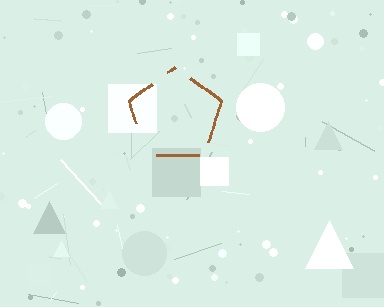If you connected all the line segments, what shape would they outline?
They would outline a pentagon.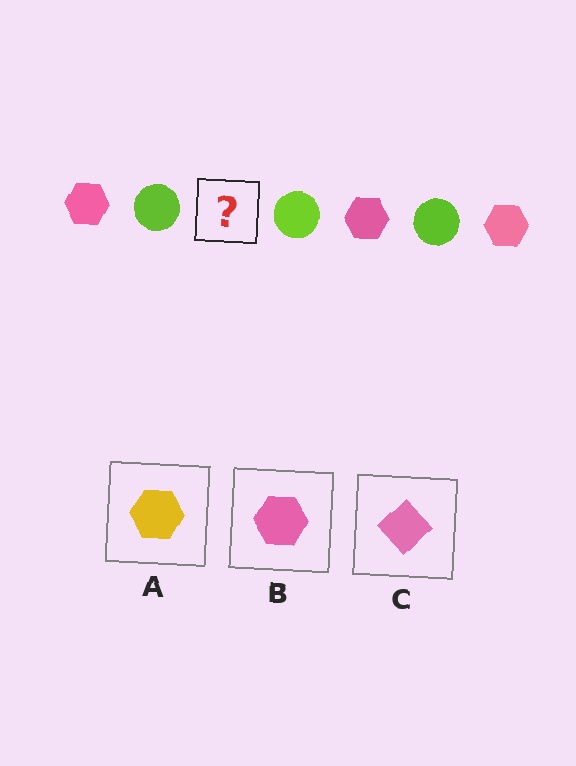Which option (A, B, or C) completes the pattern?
B.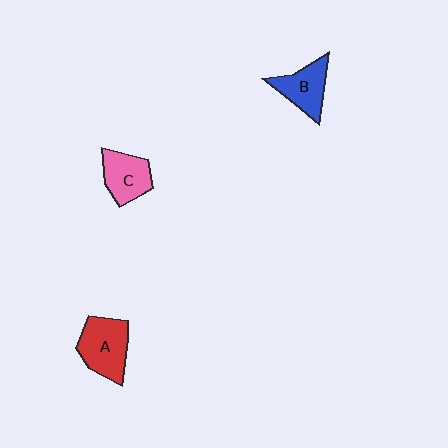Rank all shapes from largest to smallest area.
From largest to smallest: A (red), C (pink), B (blue).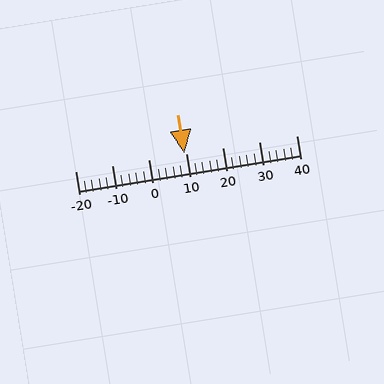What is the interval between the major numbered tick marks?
The major tick marks are spaced 10 units apart.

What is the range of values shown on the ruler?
The ruler shows values from -20 to 40.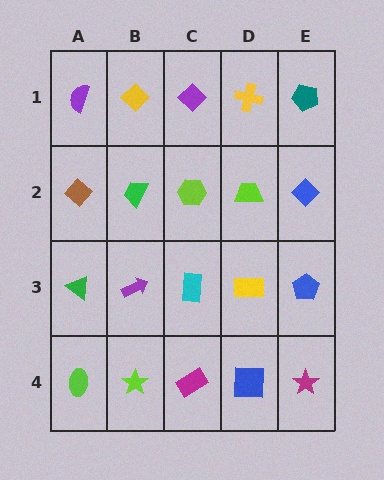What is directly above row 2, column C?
A purple diamond.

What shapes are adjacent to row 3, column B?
A green trapezoid (row 2, column B), a lime star (row 4, column B), a green triangle (row 3, column A), a cyan rectangle (row 3, column C).